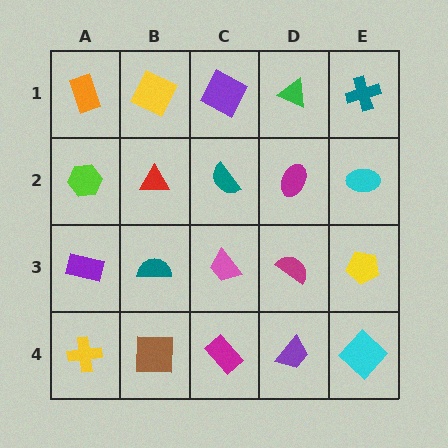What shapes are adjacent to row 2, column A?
An orange rectangle (row 1, column A), a purple rectangle (row 3, column A), a red triangle (row 2, column B).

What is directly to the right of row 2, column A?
A red triangle.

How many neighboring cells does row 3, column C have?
4.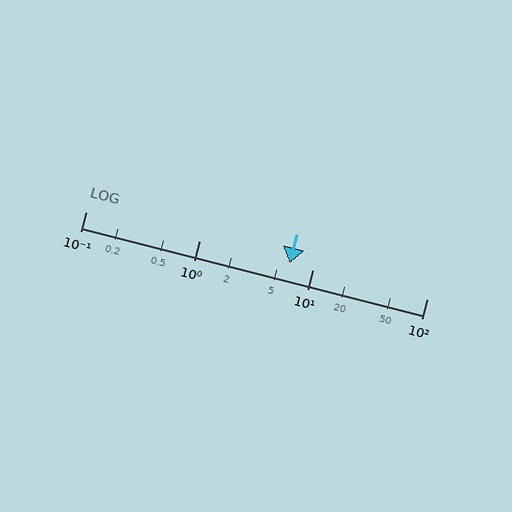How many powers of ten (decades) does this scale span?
The scale spans 3 decades, from 0.1 to 100.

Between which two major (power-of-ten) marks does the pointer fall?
The pointer is between 1 and 10.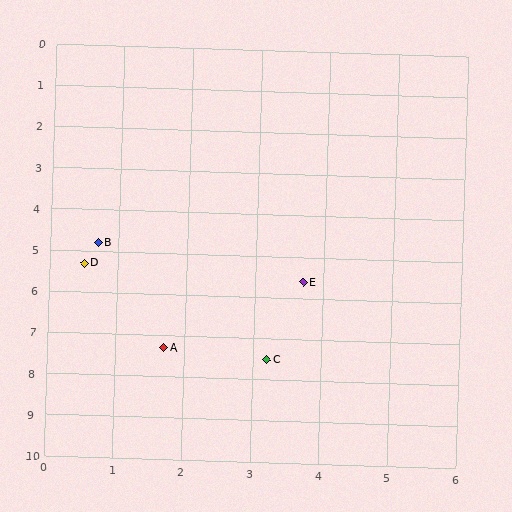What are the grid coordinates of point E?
Point E is at approximately (3.7, 5.6).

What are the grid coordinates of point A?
Point A is at approximately (1.7, 7.3).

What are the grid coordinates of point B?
Point B is at approximately (0.7, 4.8).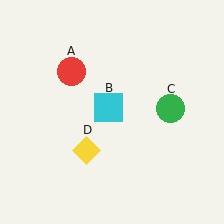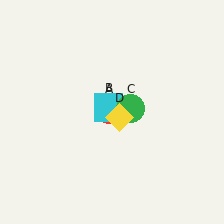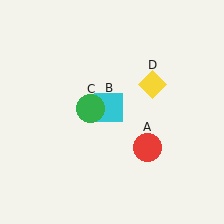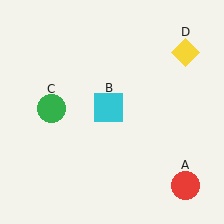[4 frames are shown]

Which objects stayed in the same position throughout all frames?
Cyan square (object B) remained stationary.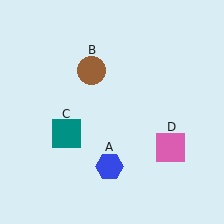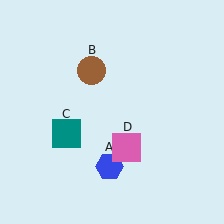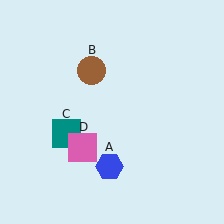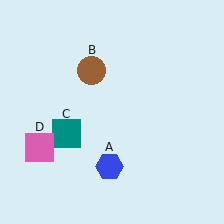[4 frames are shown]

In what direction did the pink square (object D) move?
The pink square (object D) moved left.